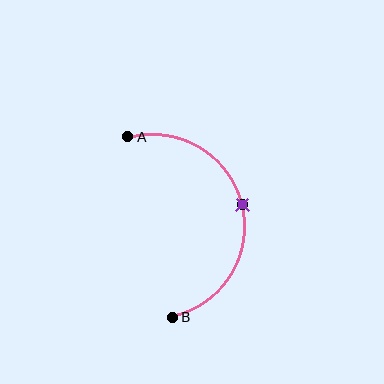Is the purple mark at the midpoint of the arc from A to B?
Yes. The purple mark lies on the arc at equal arc-length from both A and B — it is the arc midpoint.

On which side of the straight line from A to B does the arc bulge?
The arc bulges to the right of the straight line connecting A and B.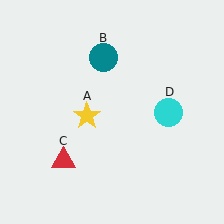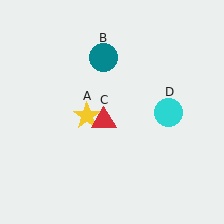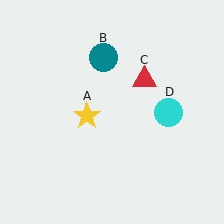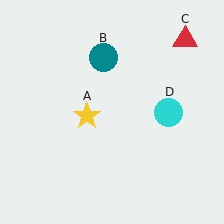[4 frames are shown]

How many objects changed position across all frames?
1 object changed position: red triangle (object C).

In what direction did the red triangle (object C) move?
The red triangle (object C) moved up and to the right.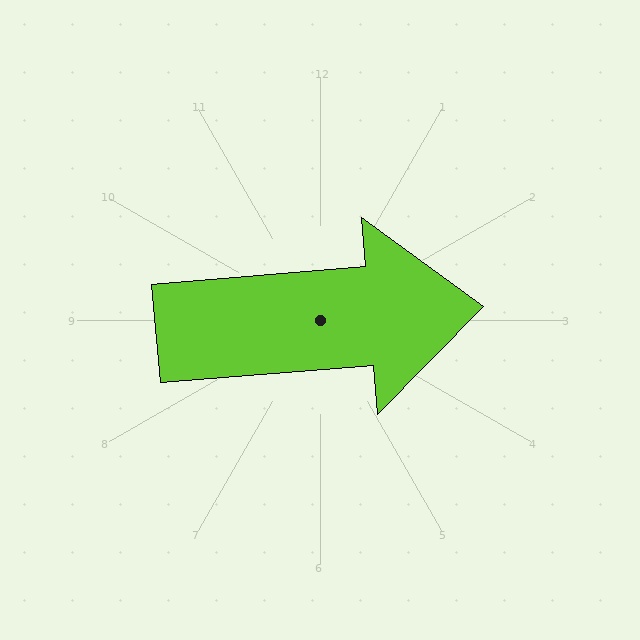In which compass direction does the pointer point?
East.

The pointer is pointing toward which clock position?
Roughly 3 o'clock.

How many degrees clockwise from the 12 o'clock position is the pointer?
Approximately 85 degrees.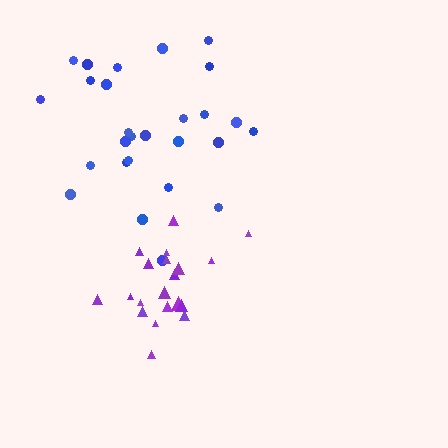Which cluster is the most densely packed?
Purple.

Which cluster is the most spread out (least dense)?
Blue.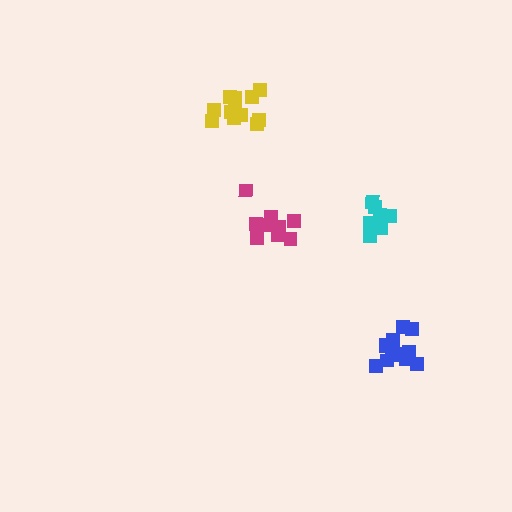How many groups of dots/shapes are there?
There are 4 groups.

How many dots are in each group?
Group 1: 12 dots, Group 2: 13 dots, Group 3: 9 dots, Group 4: 8 dots (42 total).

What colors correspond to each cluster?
The clusters are colored: yellow, blue, magenta, cyan.